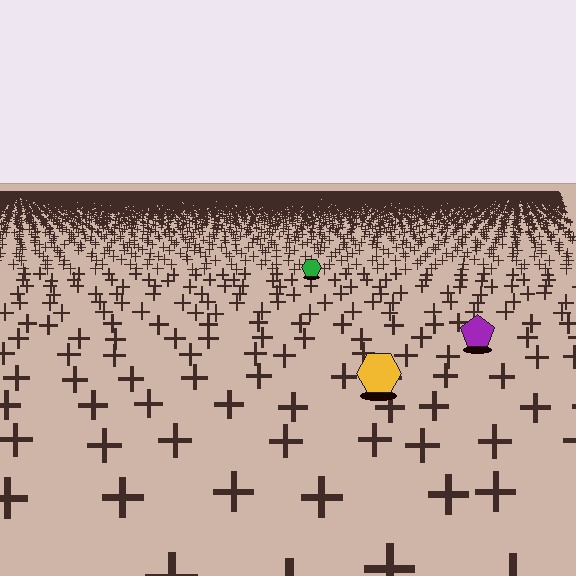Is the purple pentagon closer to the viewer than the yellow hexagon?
No. The yellow hexagon is closer — you can tell from the texture gradient: the ground texture is coarser near it.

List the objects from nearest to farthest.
From nearest to farthest: the yellow hexagon, the purple pentagon, the green hexagon.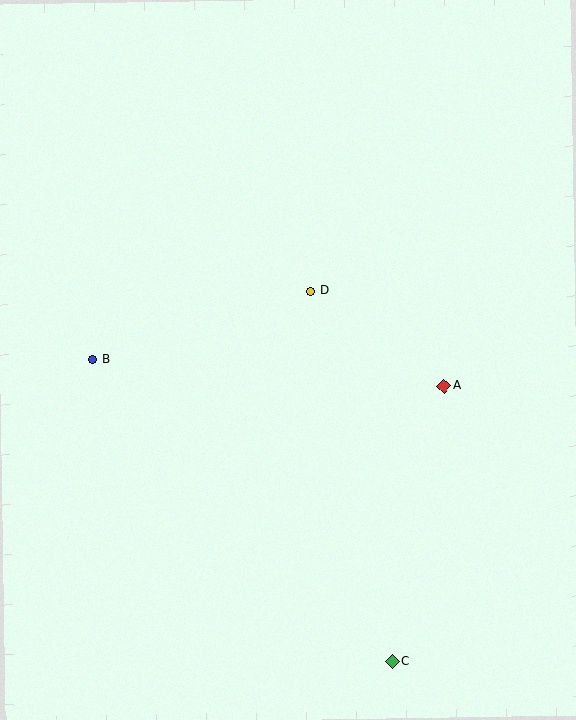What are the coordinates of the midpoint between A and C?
The midpoint between A and C is at (418, 524).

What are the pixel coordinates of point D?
Point D is at (310, 291).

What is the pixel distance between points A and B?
The distance between A and B is 352 pixels.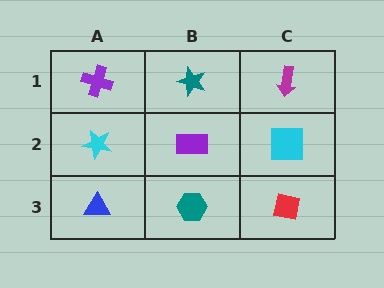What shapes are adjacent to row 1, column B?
A purple rectangle (row 2, column B), a purple cross (row 1, column A), a magenta arrow (row 1, column C).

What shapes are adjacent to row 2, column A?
A purple cross (row 1, column A), a blue triangle (row 3, column A), a purple rectangle (row 2, column B).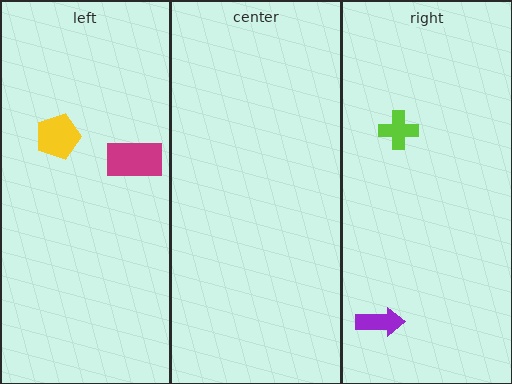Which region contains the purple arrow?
The right region.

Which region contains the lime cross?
The right region.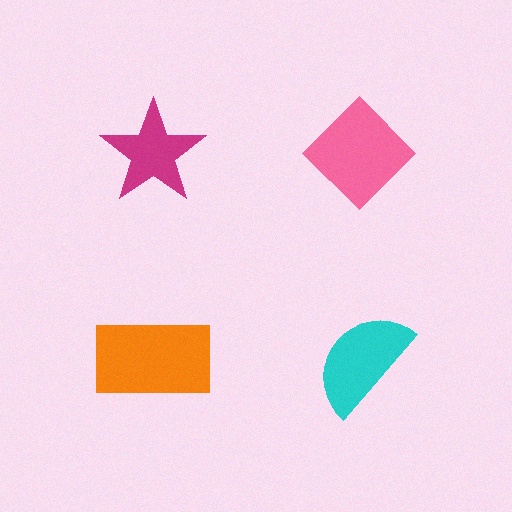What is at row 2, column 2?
A cyan semicircle.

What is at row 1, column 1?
A magenta star.